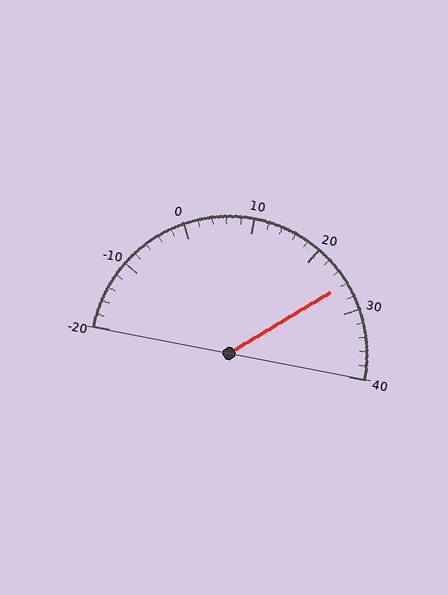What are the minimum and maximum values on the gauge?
The gauge ranges from -20 to 40.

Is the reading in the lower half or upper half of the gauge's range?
The reading is in the upper half of the range (-20 to 40).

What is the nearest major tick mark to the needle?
The nearest major tick mark is 30.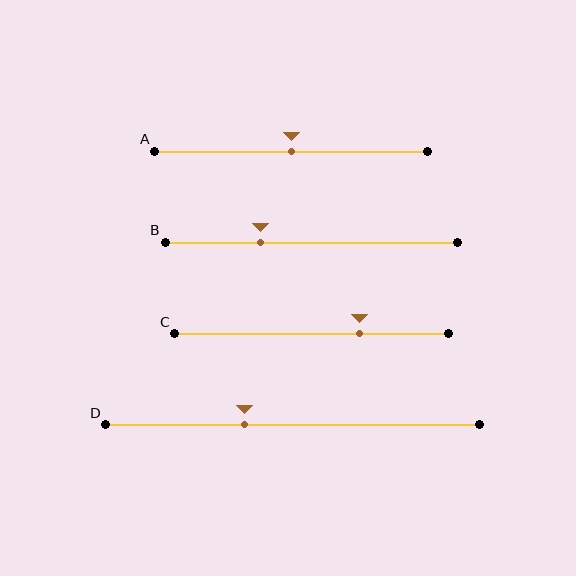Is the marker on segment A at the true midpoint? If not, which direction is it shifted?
Yes, the marker on segment A is at the true midpoint.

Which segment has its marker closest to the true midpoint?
Segment A has its marker closest to the true midpoint.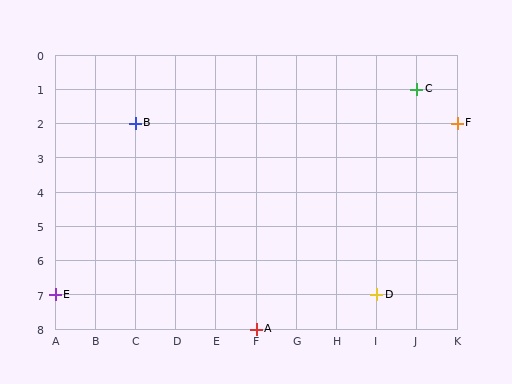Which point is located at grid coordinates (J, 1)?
Point C is at (J, 1).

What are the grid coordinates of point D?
Point D is at grid coordinates (I, 7).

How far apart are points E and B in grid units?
Points E and B are 2 columns and 5 rows apart (about 5.4 grid units diagonally).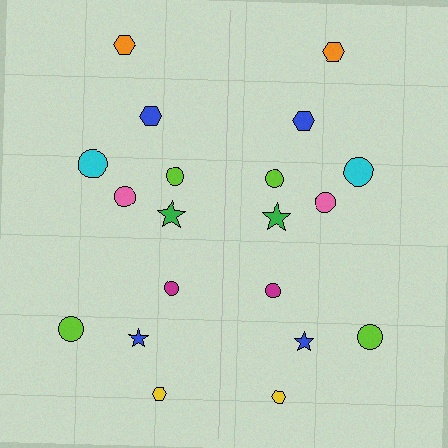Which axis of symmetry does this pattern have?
The pattern has a vertical axis of symmetry running through the center of the image.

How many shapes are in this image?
There are 20 shapes in this image.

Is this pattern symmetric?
Yes, this pattern has bilateral (reflection) symmetry.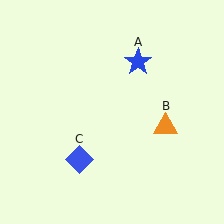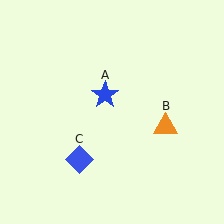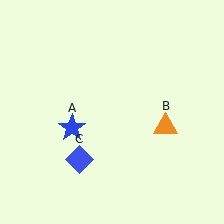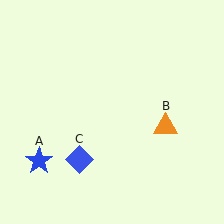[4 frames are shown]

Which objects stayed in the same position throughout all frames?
Orange triangle (object B) and blue diamond (object C) remained stationary.